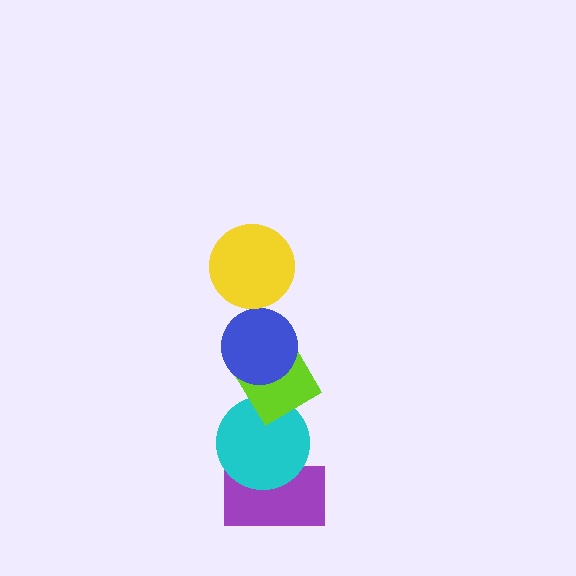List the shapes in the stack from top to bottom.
From top to bottom: the yellow circle, the blue circle, the lime diamond, the cyan circle, the purple rectangle.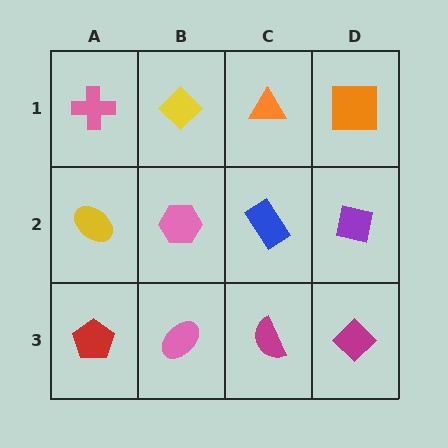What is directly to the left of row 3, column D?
A magenta semicircle.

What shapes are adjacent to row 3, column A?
A yellow ellipse (row 2, column A), a pink ellipse (row 3, column B).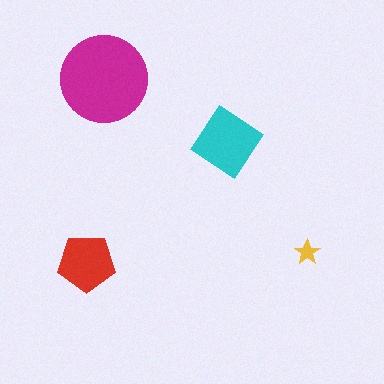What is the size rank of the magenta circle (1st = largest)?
1st.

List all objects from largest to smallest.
The magenta circle, the cyan diamond, the red pentagon, the yellow star.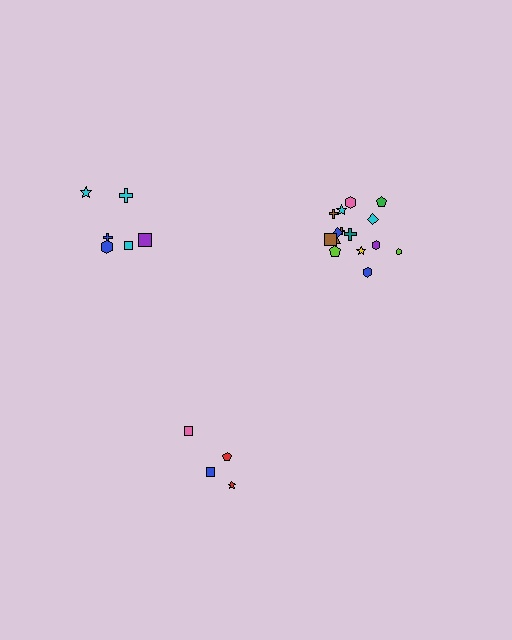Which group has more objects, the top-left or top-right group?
The top-right group.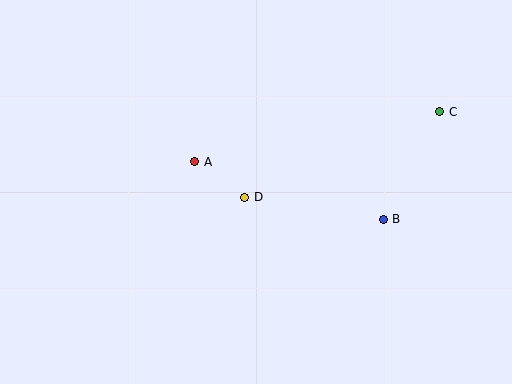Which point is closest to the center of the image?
Point D at (245, 197) is closest to the center.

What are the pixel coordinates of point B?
Point B is at (383, 220).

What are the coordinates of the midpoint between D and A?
The midpoint between D and A is at (220, 179).